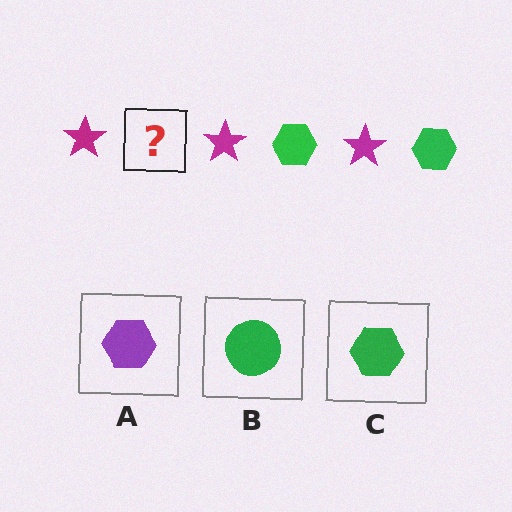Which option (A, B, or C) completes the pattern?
C.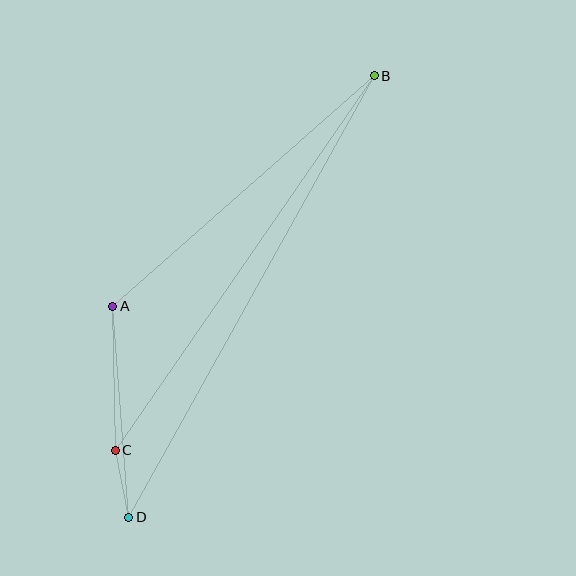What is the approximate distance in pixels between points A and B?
The distance between A and B is approximately 348 pixels.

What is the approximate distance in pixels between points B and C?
The distance between B and C is approximately 455 pixels.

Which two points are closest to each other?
Points C and D are closest to each other.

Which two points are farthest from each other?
Points B and D are farthest from each other.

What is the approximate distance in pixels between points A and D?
The distance between A and D is approximately 212 pixels.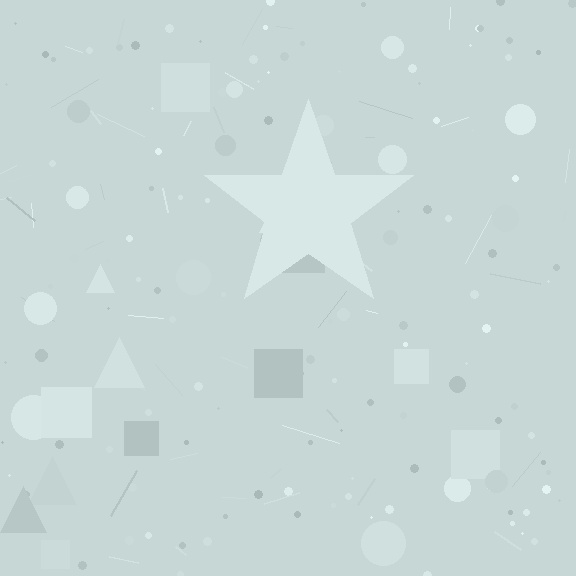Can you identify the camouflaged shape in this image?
The camouflaged shape is a star.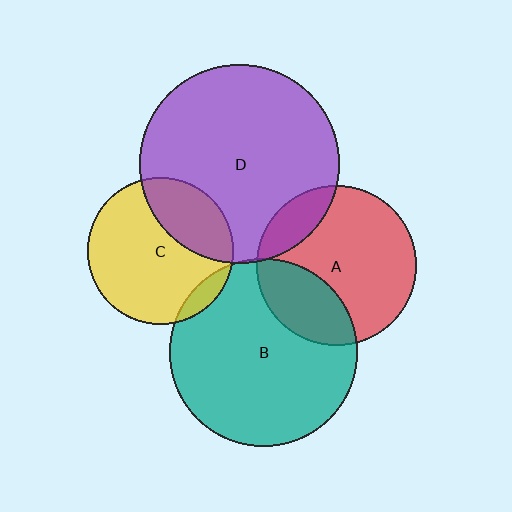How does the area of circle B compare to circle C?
Approximately 1.7 times.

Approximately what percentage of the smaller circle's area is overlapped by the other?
Approximately 15%.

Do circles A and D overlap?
Yes.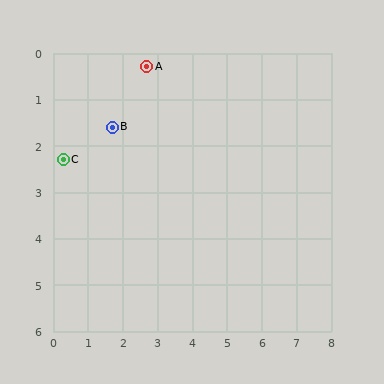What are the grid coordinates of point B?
Point B is at approximately (1.7, 1.6).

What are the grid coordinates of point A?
Point A is at approximately (2.7, 0.3).